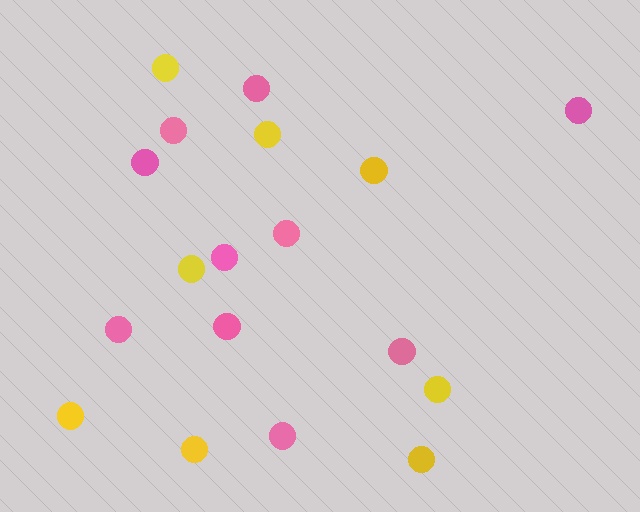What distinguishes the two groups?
There are 2 groups: one group of pink circles (10) and one group of yellow circles (8).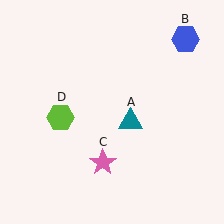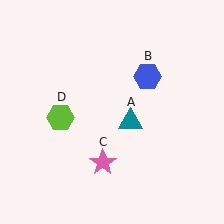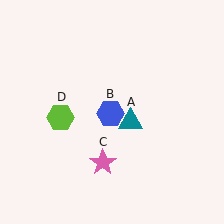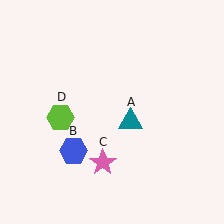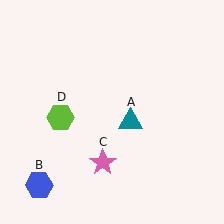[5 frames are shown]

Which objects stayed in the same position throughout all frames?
Teal triangle (object A) and pink star (object C) and lime hexagon (object D) remained stationary.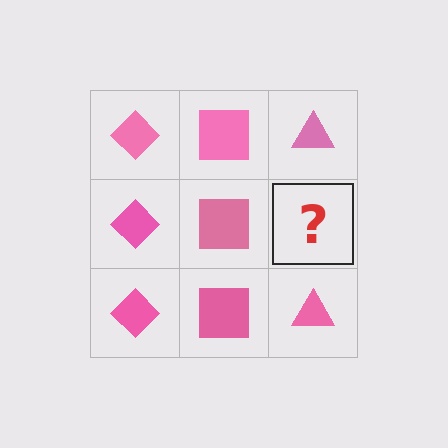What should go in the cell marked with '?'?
The missing cell should contain a pink triangle.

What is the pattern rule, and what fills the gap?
The rule is that each column has a consistent shape. The gap should be filled with a pink triangle.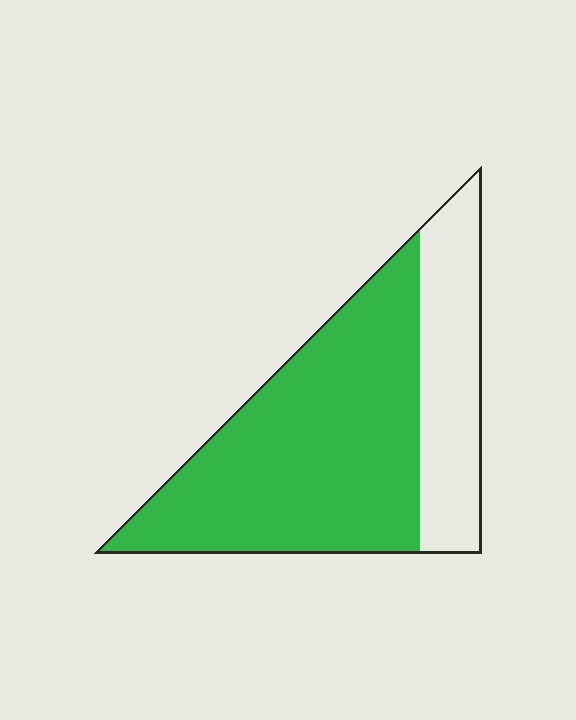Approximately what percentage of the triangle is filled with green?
Approximately 70%.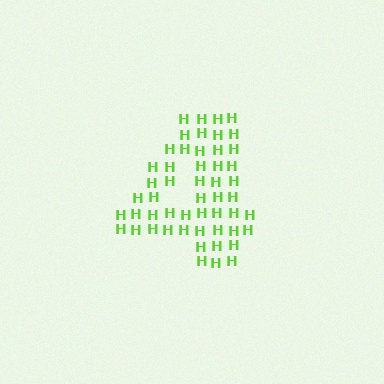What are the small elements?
The small elements are letter H's.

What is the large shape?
The large shape is the digit 4.